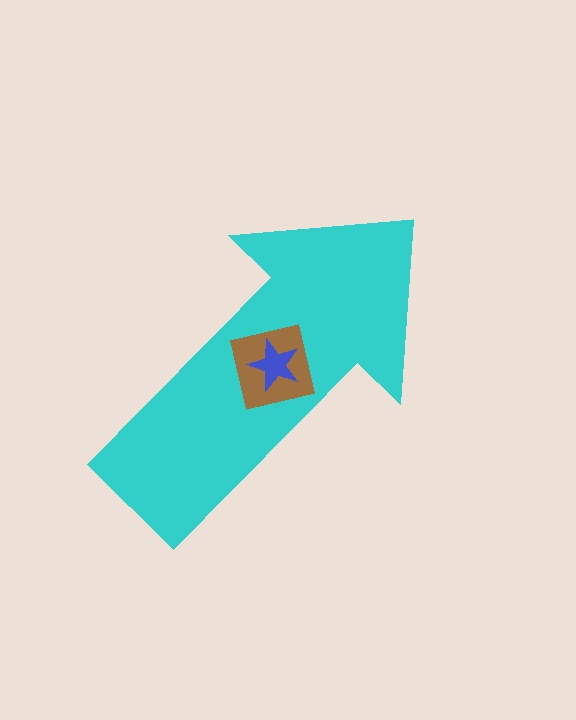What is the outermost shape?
The cyan arrow.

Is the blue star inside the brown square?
Yes.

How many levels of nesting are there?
3.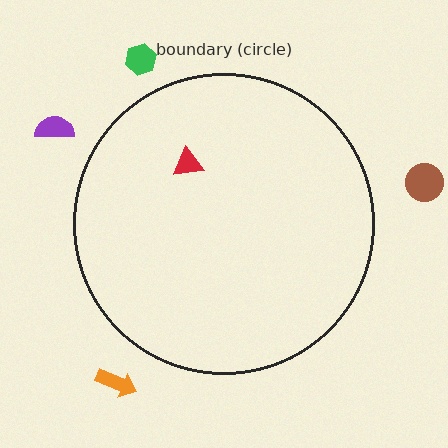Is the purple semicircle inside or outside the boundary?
Outside.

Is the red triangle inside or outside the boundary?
Inside.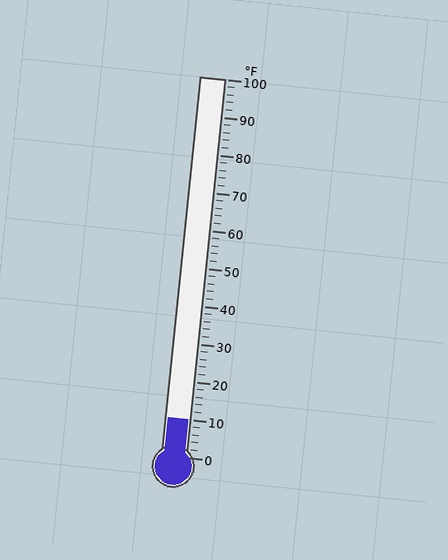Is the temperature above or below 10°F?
The temperature is at 10°F.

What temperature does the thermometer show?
The thermometer shows approximately 10°F.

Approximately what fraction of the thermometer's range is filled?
The thermometer is filled to approximately 10% of its range.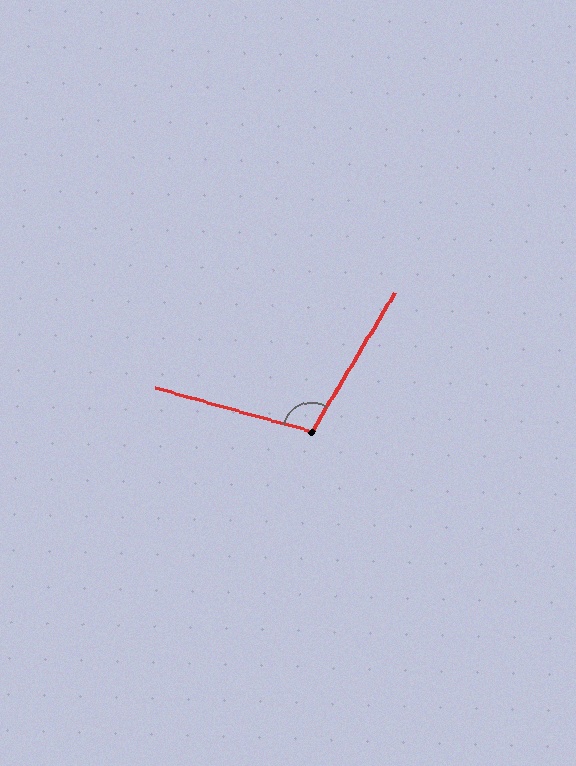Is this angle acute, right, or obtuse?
It is obtuse.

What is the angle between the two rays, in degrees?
Approximately 105 degrees.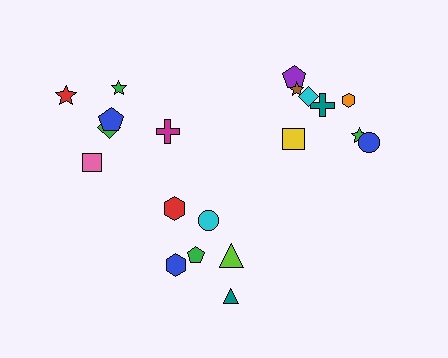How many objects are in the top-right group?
There are 8 objects.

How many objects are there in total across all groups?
There are 20 objects.